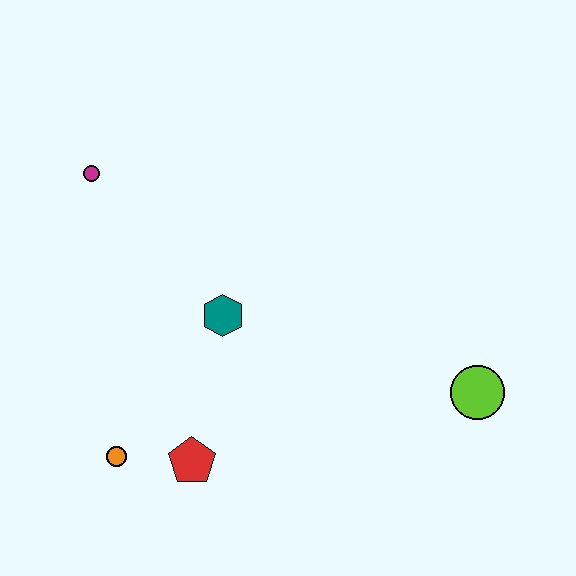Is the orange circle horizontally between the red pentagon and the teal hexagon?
No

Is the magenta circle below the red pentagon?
No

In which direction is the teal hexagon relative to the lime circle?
The teal hexagon is to the left of the lime circle.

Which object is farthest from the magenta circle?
The lime circle is farthest from the magenta circle.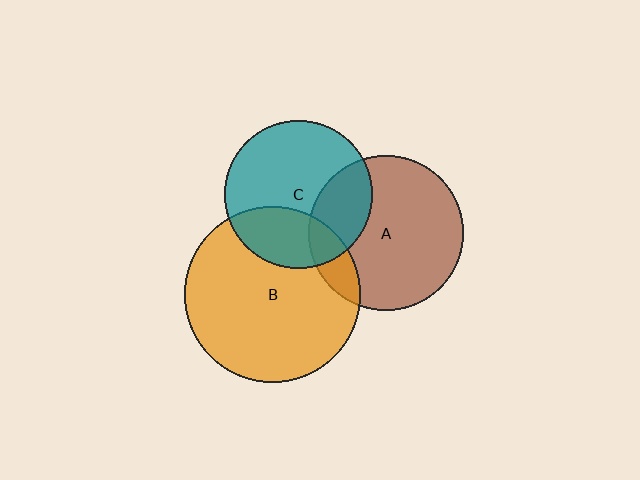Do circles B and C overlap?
Yes.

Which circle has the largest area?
Circle B (orange).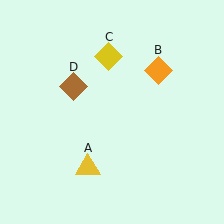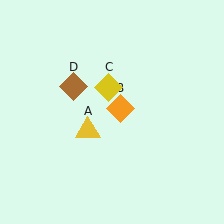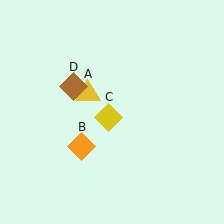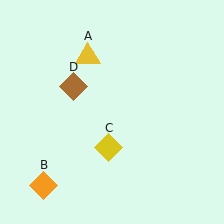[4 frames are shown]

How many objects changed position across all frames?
3 objects changed position: yellow triangle (object A), orange diamond (object B), yellow diamond (object C).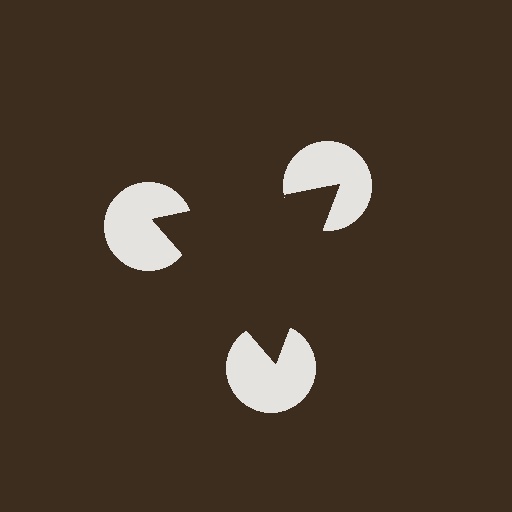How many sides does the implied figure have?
3 sides.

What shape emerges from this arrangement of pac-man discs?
An illusory triangle — its edges are inferred from the aligned wedge cuts in the pac-man discs, not physically drawn.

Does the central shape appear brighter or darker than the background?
It typically appears slightly darker than the background, even though no actual brightness change is drawn.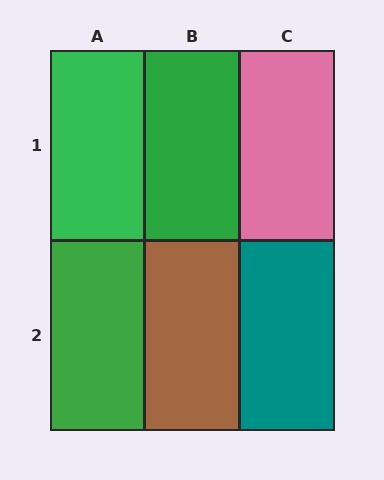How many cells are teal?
1 cell is teal.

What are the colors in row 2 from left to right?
Green, brown, teal.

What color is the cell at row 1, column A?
Green.